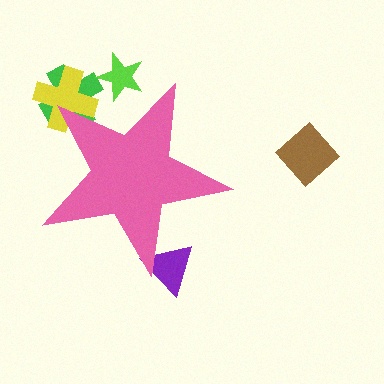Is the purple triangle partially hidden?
Yes, the purple triangle is partially hidden behind the pink star.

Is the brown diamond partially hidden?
No, the brown diamond is fully visible.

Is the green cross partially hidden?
Yes, the green cross is partially hidden behind the pink star.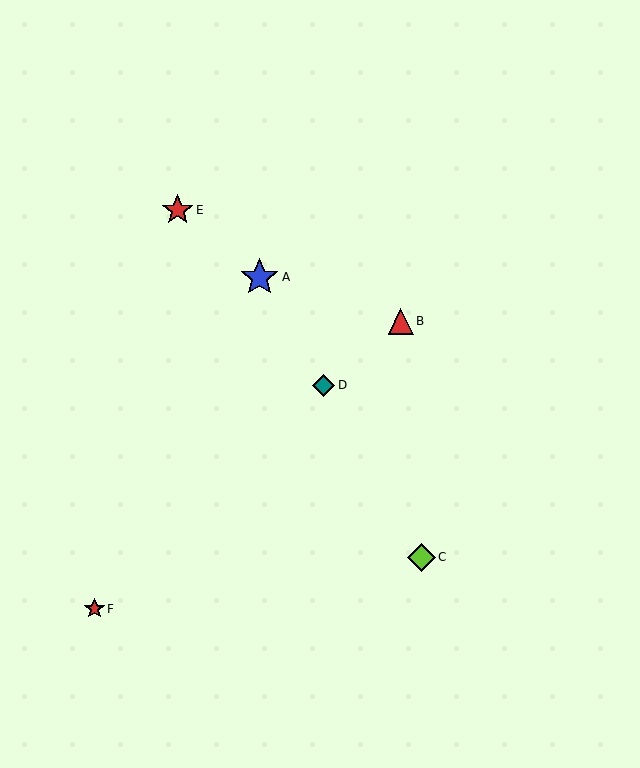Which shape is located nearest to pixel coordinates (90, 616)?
The red star (labeled F) at (94, 609) is nearest to that location.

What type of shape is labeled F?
Shape F is a red star.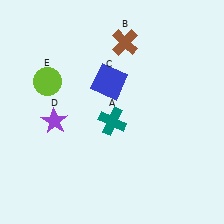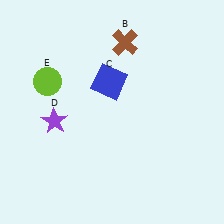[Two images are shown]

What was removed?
The teal cross (A) was removed in Image 2.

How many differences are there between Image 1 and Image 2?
There is 1 difference between the two images.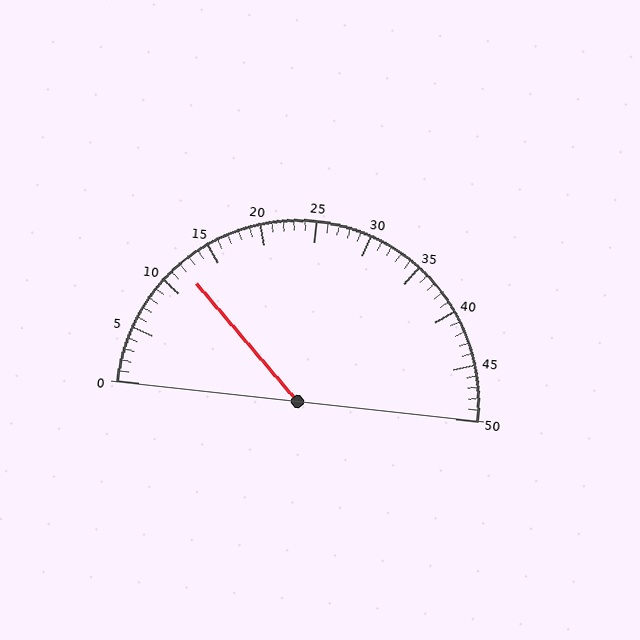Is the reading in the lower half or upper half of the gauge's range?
The reading is in the lower half of the range (0 to 50).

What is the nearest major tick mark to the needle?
The nearest major tick mark is 10.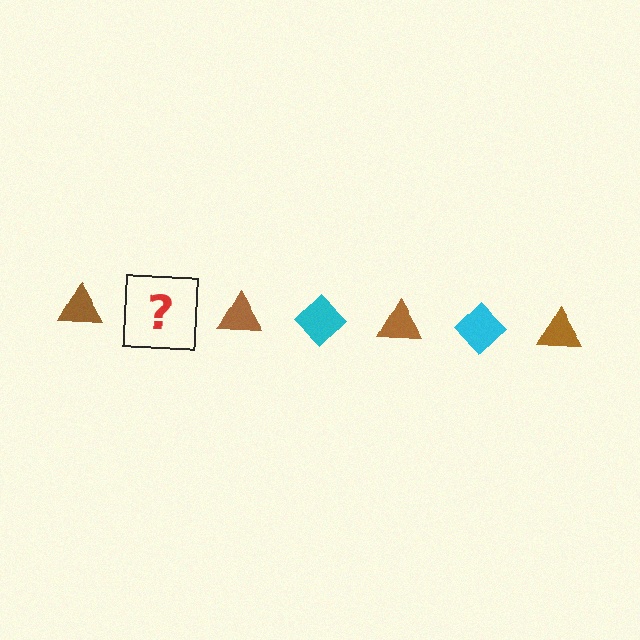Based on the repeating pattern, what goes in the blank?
The blank should be a cyan diamond.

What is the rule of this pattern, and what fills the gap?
The rule is that the pattern alternates between brown triangle and cyan diamond. The gap should be filled with a cyan diamond.